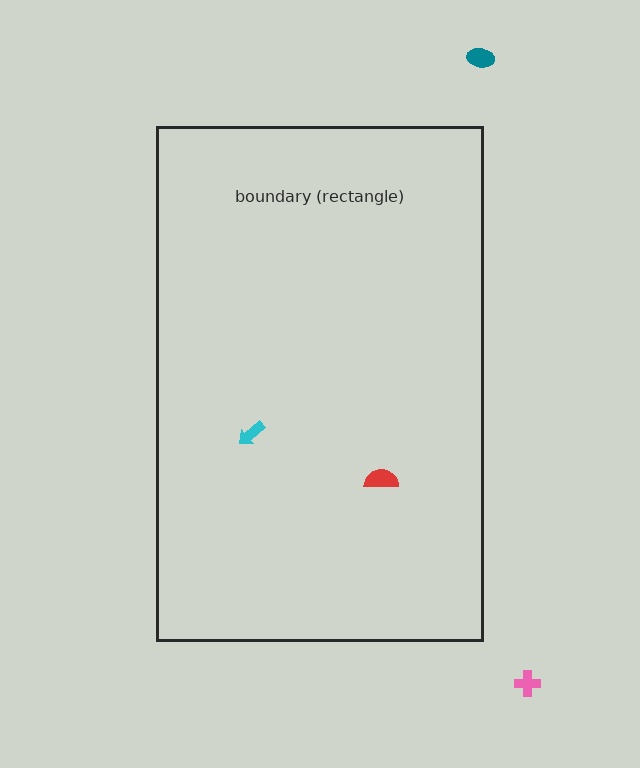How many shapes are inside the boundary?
2 inside, 2 outside.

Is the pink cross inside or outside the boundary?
Outside.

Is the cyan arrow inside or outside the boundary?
Inside.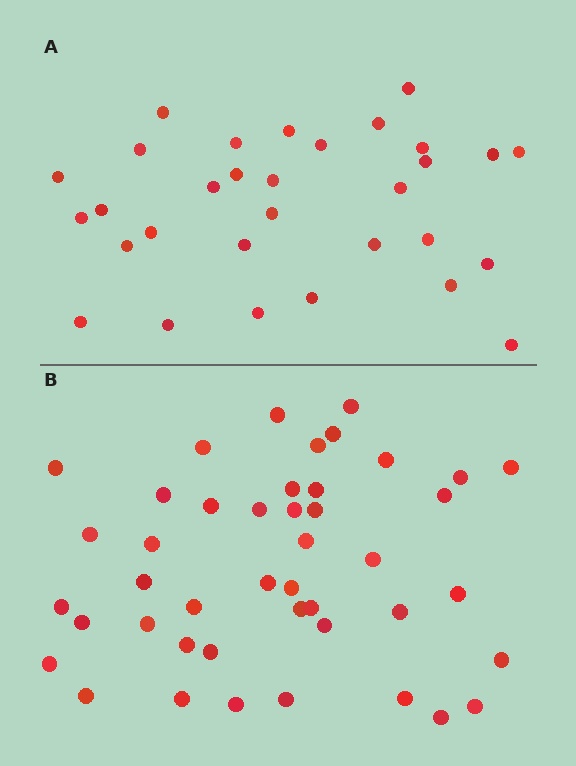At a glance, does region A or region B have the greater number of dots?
Region B (the bottom region) has more dots.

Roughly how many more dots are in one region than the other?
Region B has approximately 15 more dots than region A.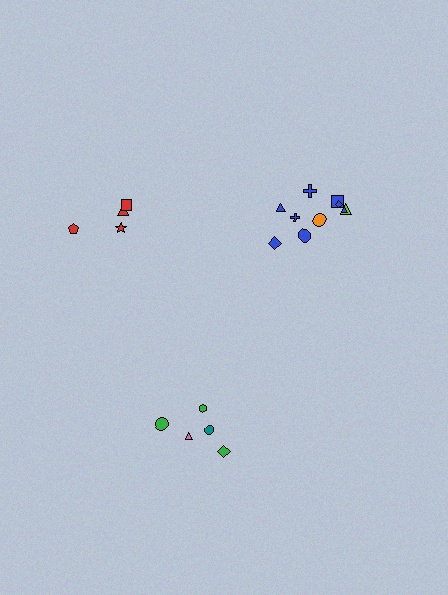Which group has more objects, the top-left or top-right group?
The top-right group.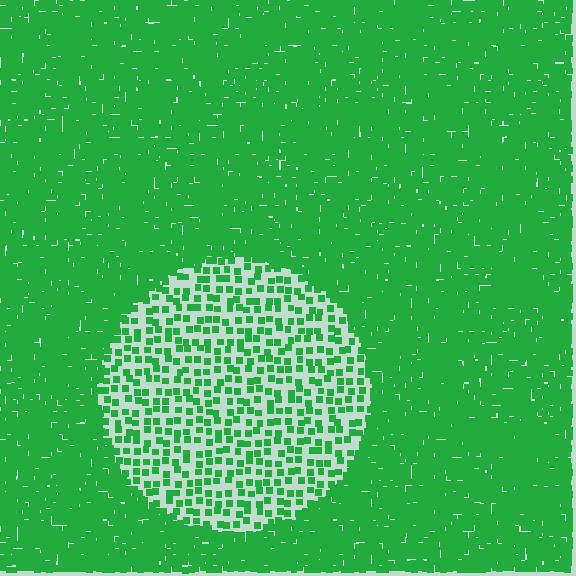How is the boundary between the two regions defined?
The boundary is defined by a change in element density (approximately 3.2x ratio). All elements are the same color, size, and shape.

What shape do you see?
I see a circle.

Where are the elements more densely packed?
The elements are more densely packed outside the circle boundary.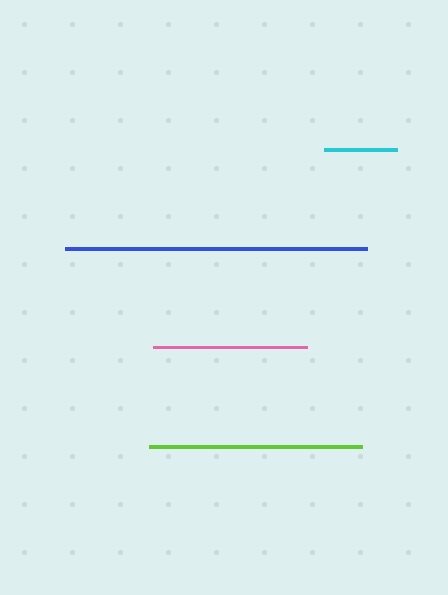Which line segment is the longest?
The blue line is the longest at approximately 303 pixels.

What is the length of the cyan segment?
The cyan segment is approximately 73 pixels long.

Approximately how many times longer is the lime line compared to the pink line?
The lime line is approximately 1.4 times the length of the pink line.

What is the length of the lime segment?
The lime segment is approximately 213 pixels long.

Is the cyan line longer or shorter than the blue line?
The blue line is longer than the cyan line.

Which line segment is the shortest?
The cyan line is the shortest at approximately 73 pixels.